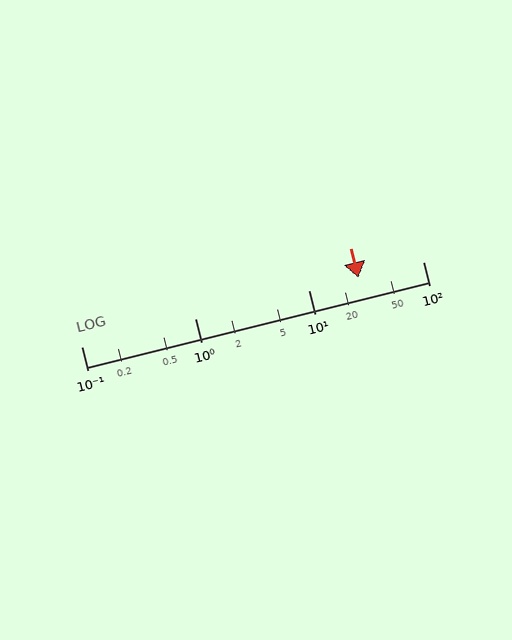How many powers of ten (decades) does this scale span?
The scale spans 3 decades, from 0.1 to 100.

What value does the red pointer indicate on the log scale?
The pointer indicates approximately 27.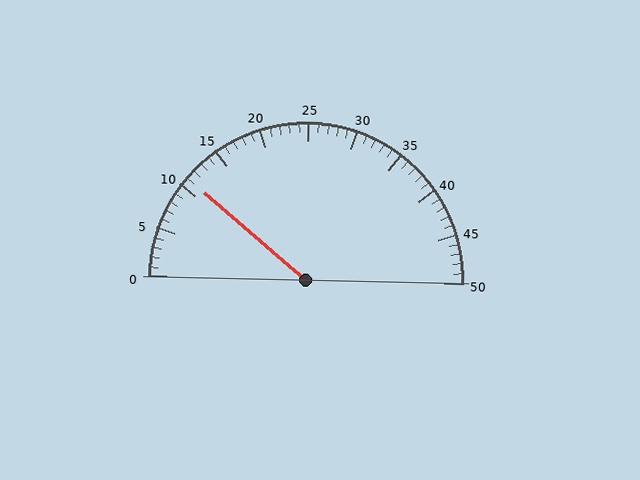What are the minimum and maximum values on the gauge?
The gauge ranges from 0 to 50.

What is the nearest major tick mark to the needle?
The nearest major tick mark is 10.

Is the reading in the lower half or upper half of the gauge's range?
The reading is in the lower half of the range (0 to 50).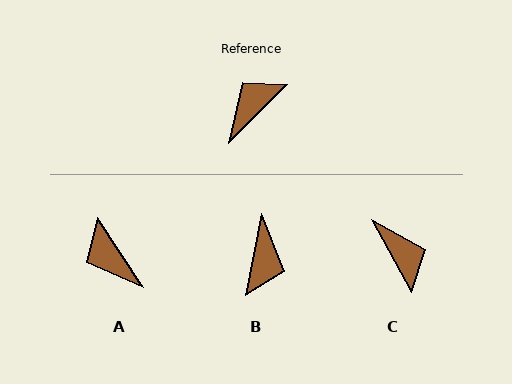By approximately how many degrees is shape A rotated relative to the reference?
Approximately 78 degrees counter-clockwise.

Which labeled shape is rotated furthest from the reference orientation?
B, about 146 degrees away.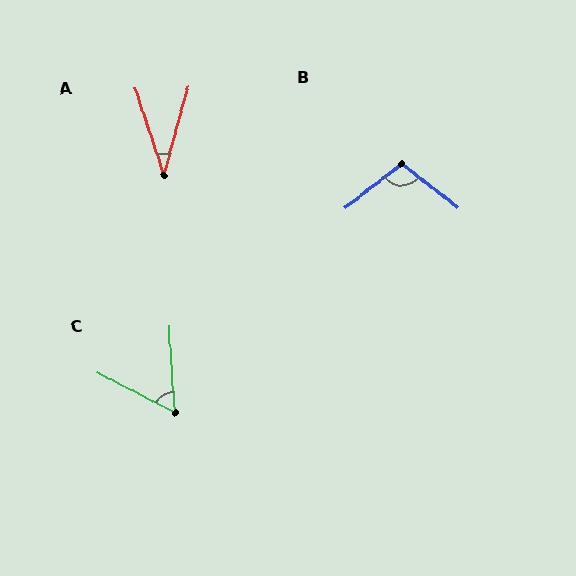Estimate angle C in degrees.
Approximately 59 degrees.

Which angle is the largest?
B, at approximately 104 degrees.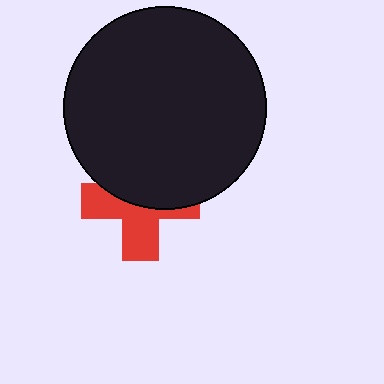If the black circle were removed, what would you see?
You would see the complete red cross.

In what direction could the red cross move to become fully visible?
The red cross could move down. That would shift it out from behind the black circle entirely.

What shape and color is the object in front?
The object in front is a black circle.